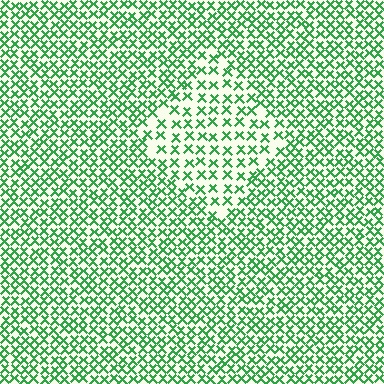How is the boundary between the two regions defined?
The boundary is defined by a change in element density (approximately 1.7x ratio). All elements are the same color, size, and shape.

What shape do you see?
I see a diamond.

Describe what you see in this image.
The image contains small green elements arranged at two different densities. A diamond-shaped region is visible where the elements are less densely packed than the surrounding area.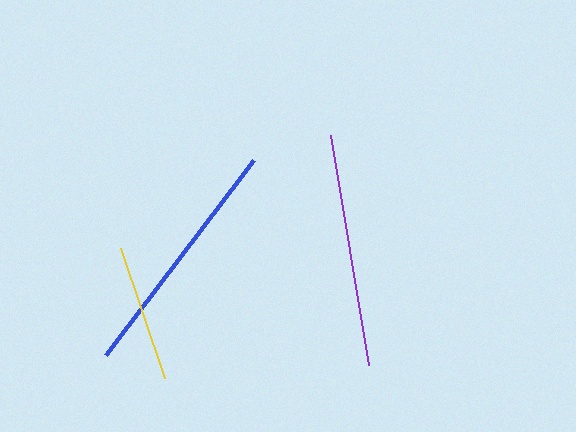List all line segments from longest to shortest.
From longest to shortest: blue, purple, yellow.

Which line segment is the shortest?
The yellow line is the shortest at approximately 137 pixels.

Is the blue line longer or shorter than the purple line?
The blue line is longer than the purple line.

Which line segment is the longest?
The blue line is the longest at approximately 244 pixels.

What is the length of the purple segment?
The purple segment is approximately 233 pixels long.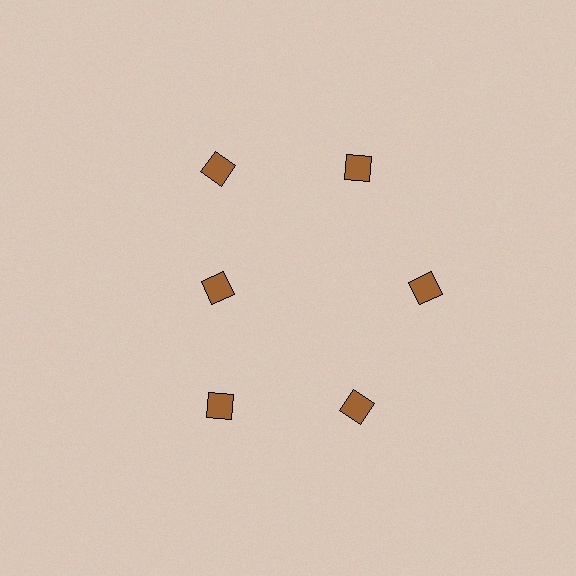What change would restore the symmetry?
The symmetry would be restored by moving it outward, back onto the ring so that all 6 diamonds sit at equal angles and equal distance from the center.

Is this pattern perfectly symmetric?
No. The 6 brown diamonds are arranged in a ring, but one element near the 9 o'clock position is pulled inward toward the center, breaking the 6-fold rotational symmetry.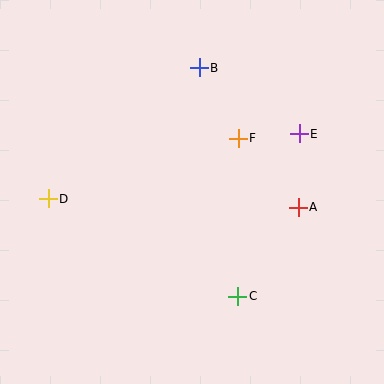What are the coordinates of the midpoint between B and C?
The midpoint between B and C is at (219, 182).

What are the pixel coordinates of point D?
Point D is at (48, 199).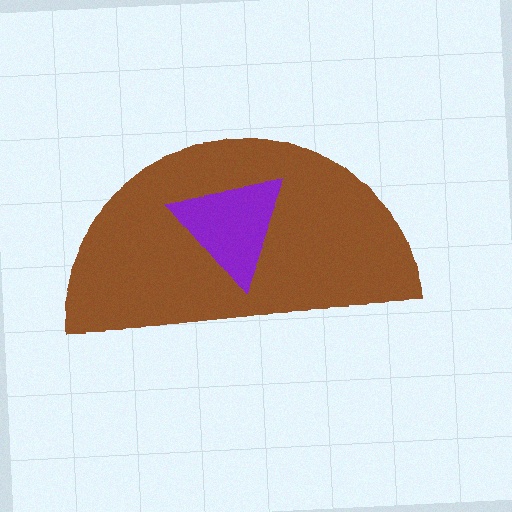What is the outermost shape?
The brown semicircle.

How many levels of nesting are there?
2.